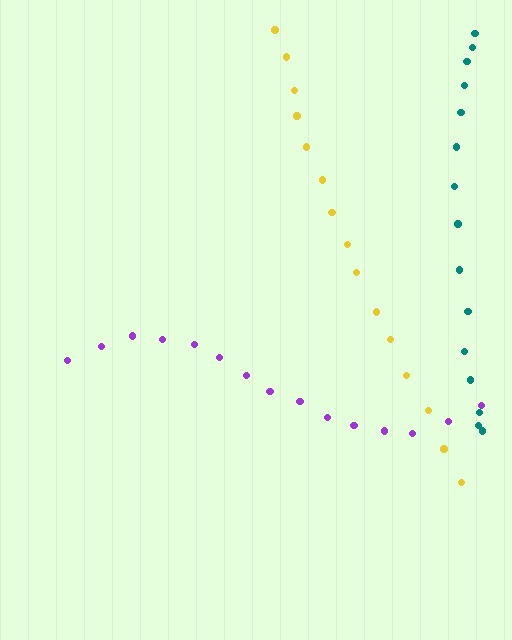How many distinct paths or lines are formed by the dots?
There are 3 distinct paths.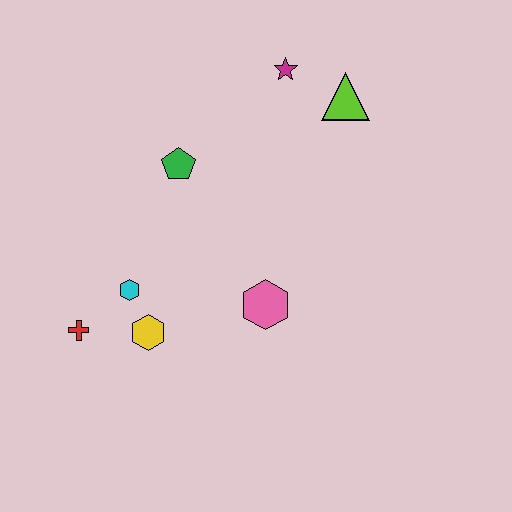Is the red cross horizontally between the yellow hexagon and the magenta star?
No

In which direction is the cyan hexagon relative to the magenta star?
The cyan hexagon is below the magenta star.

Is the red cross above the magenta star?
No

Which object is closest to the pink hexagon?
The yellow hexagon is closest to the pink hexagon.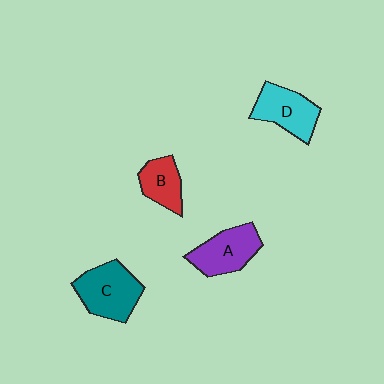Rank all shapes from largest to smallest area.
From largest to smallest: C (teal), A (purple), D (cyan), B (red).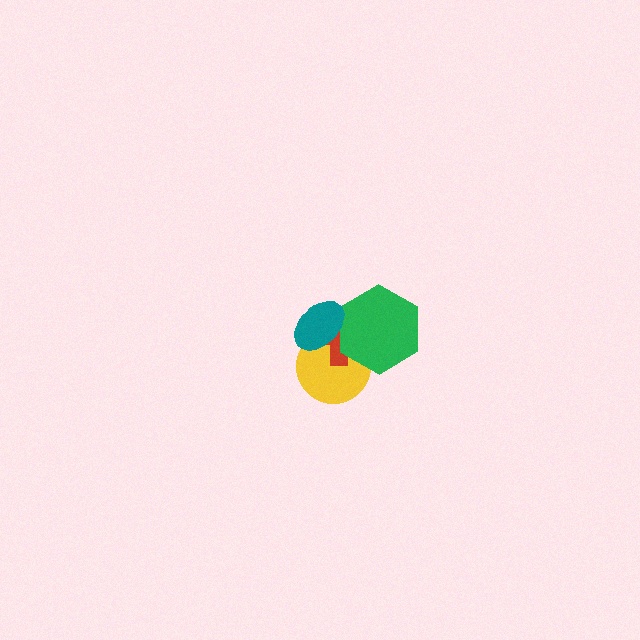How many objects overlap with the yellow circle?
3 objects overlap with the yellow circle.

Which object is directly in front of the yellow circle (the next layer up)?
The red cross is directly in front of the yellow circle.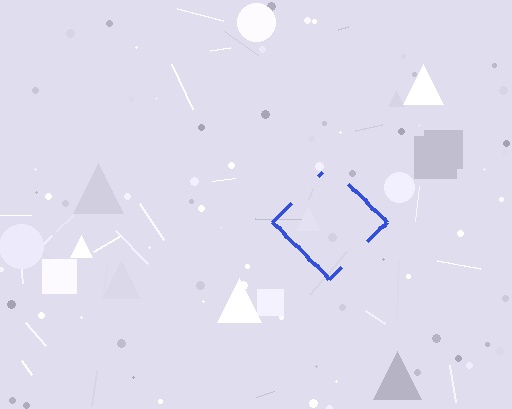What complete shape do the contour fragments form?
The contour fragments form a diamond.